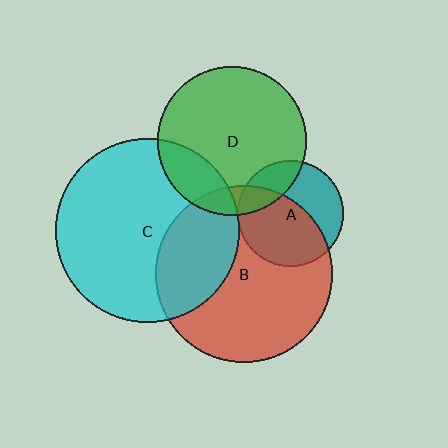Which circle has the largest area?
Circle C (cyan).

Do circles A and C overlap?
Yes.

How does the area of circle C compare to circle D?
Approximately 1.5 times.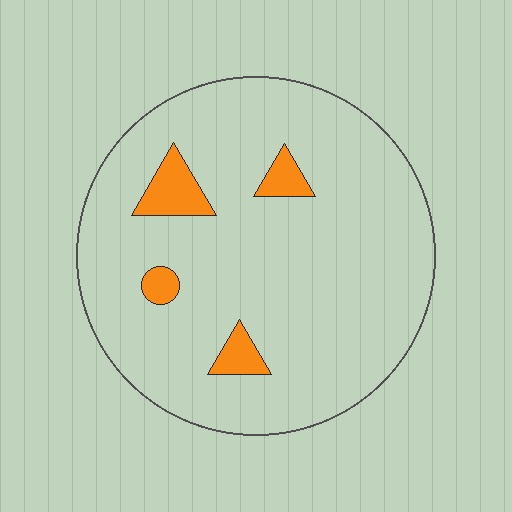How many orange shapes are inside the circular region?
4.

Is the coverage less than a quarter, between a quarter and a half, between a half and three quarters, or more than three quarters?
Less than a quarter.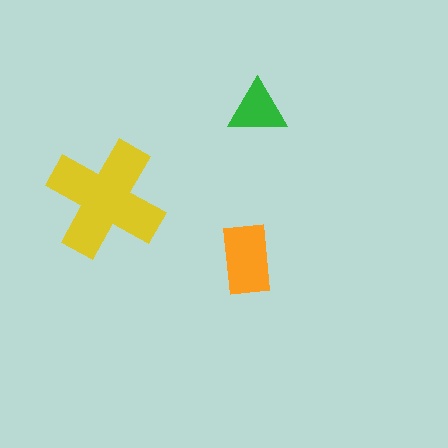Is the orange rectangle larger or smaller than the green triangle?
Larger.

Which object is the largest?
The yellow cross.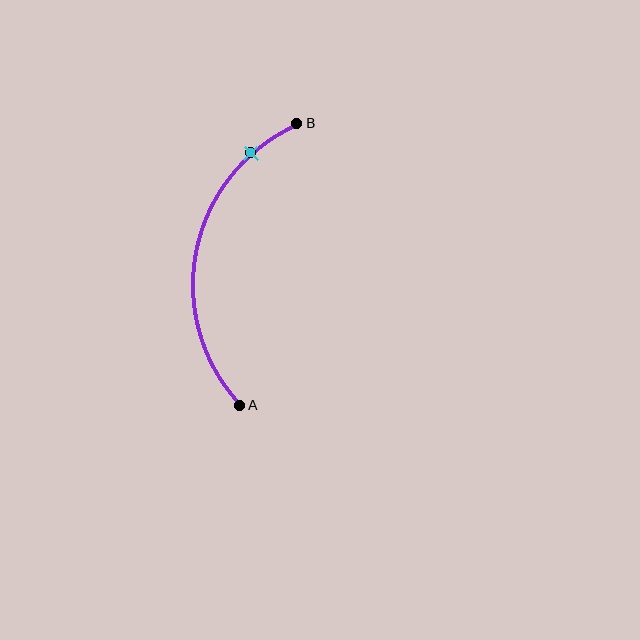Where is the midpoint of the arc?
The arc midpoint is the point on the curve farthest from the straight line joining A and B. It sits to the left of that line.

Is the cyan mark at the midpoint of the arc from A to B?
No. The cyan mark lies on the arc but is closer to endpoint B. The arc midpoint would be at the point on the curve equidistant along the arc from both A and B.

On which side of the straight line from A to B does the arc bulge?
The arc bulges to the left of the straight line connecting A and B.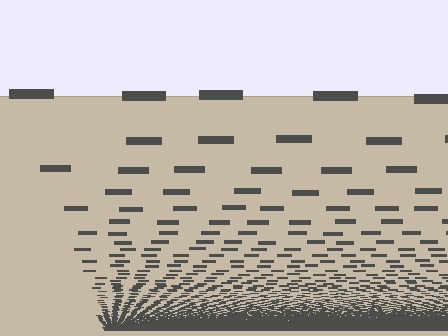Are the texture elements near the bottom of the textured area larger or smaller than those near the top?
Smaller. The gradient is inverted — elements near the bottom are smaller and denser.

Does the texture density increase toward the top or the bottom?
Density increases toward the bottom.